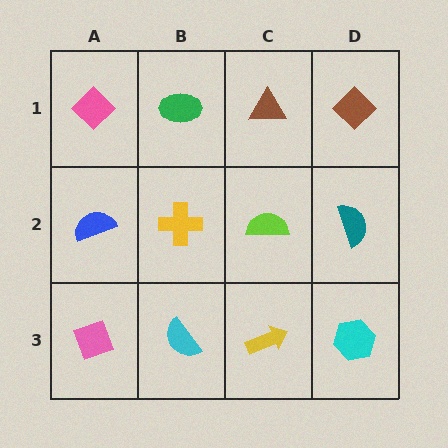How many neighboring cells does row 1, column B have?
3.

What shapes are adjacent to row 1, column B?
A yellow cross (row 2, column B), a pink diamond (row 1, column A), a brown triangle (row 1, column C).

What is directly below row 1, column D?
A teal semicircle.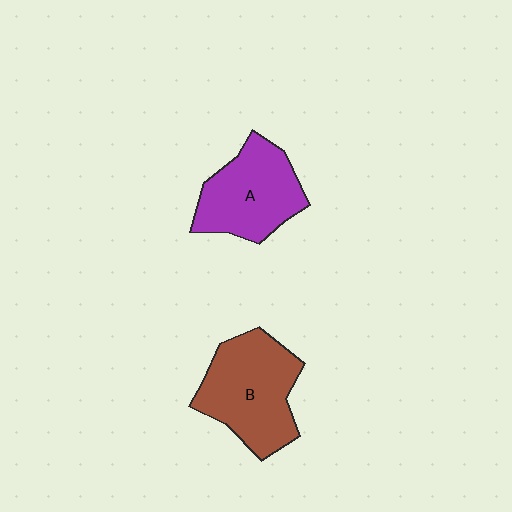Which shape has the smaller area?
Shape A (purple).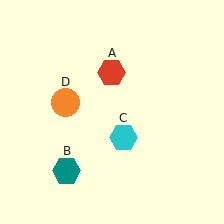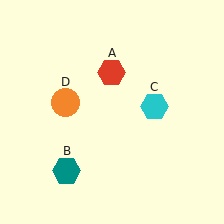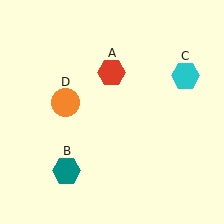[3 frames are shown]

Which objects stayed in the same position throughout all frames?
Red hexagon (object A) and teal hexagon (object B) and orange circle (object D) remained stationary.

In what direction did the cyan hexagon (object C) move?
The cyan hexagon (object C) moved up and to the right.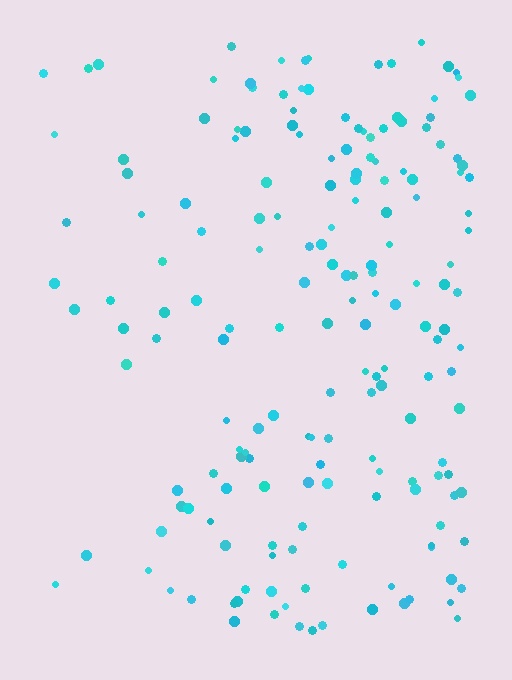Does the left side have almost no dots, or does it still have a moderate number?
Still a moderate number, just noticeably fewer than the right.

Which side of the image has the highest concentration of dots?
The right.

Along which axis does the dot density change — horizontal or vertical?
Horizontal.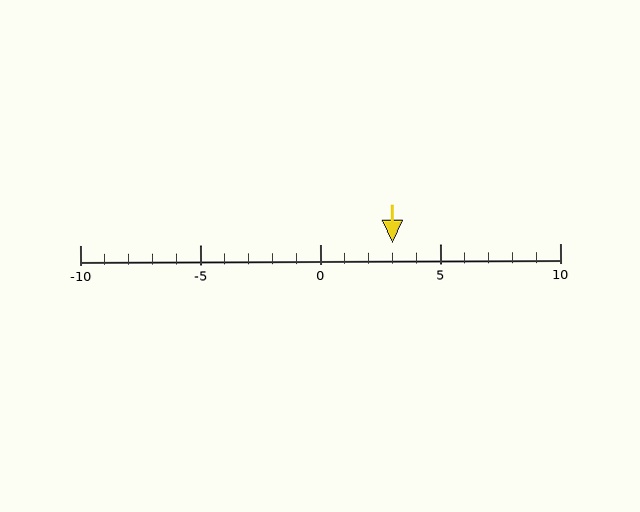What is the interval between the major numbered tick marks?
The major tick marks are spaced 5 units apart.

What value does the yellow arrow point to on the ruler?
The yellow arrow points to approximately 3.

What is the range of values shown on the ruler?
The ruler shows values from -10 to 10.